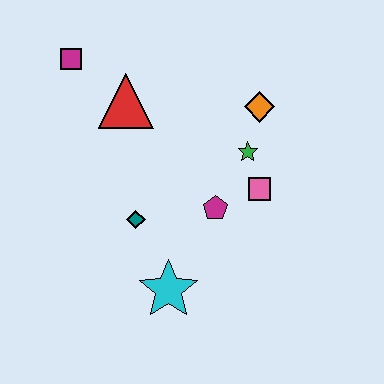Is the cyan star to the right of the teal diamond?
Yes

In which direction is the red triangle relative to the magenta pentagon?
The red triangle is above the magenta pentagon.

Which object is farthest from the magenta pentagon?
The magenta square is farthest from the magenta pentagon.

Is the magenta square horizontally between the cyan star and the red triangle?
No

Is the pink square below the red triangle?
Yes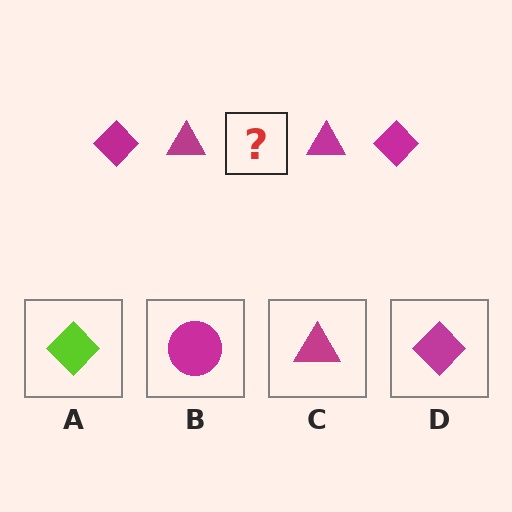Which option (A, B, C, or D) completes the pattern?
D.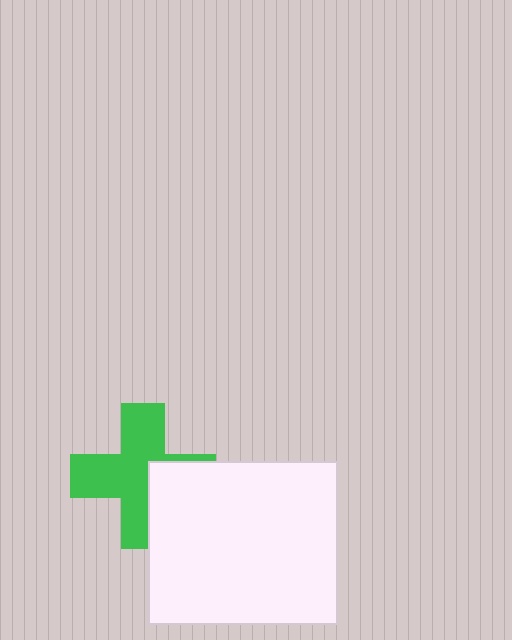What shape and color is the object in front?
The object in front is a white rectangle.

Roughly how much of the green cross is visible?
Most of it is visible (roughly 69%).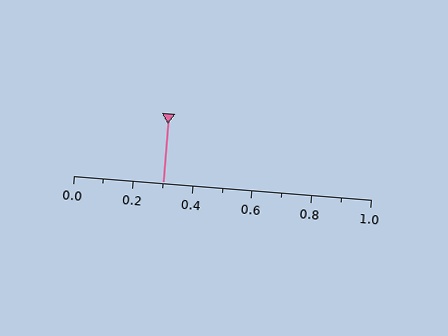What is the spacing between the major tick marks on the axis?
The major ticks are spaced 0.2 apart.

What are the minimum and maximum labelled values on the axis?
The axis runs from 0.0 to 1.0.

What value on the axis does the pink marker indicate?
The marker indicates approximately 0.3.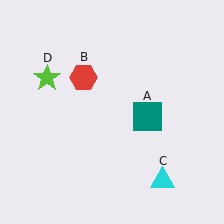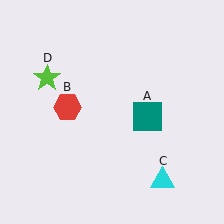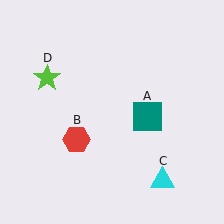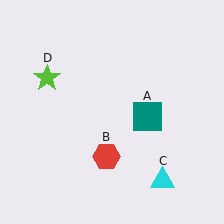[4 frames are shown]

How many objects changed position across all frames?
1 object changed position: red hexagon (object B).